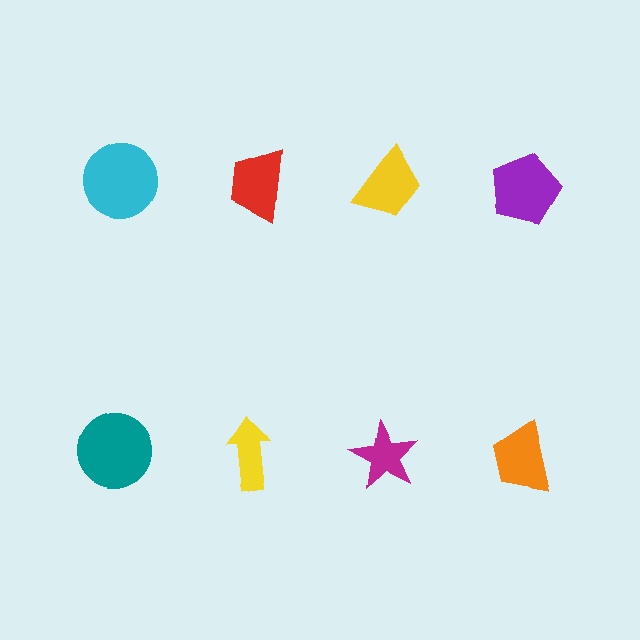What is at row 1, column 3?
A yellow trapezoid.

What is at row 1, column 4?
A purple pentagon.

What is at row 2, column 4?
An orange trapezoid.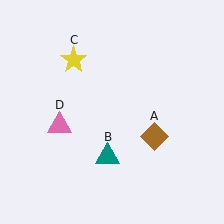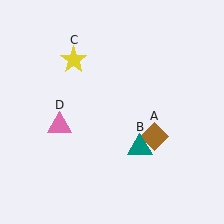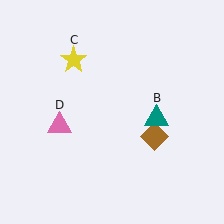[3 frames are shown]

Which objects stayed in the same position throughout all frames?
Brown diamond (object A) and yellow star (object C) and pink triangle (object D) remained stationary.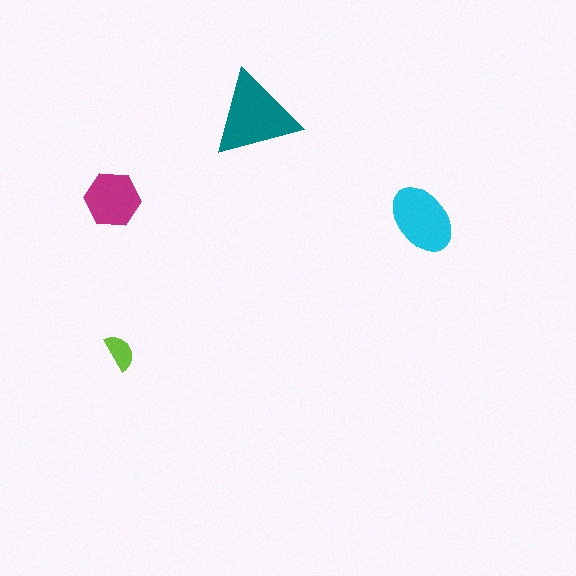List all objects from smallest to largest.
The lime semicircle, the magenta hexagon, the cyan ellipse, the teal triangle.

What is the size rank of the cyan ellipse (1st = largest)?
2nd.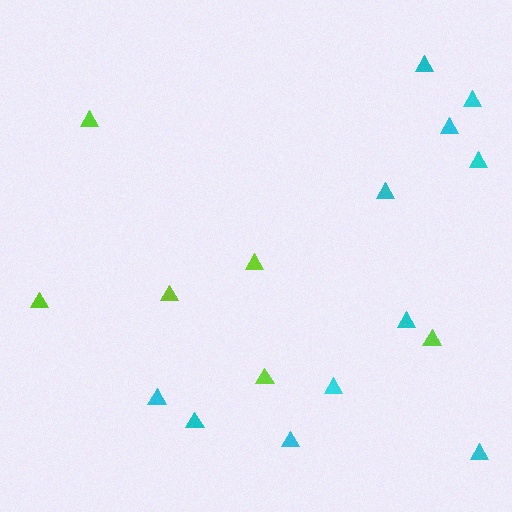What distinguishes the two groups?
There are 2 groups: one group of cyan triangles (11) and one group of lime triangles (6).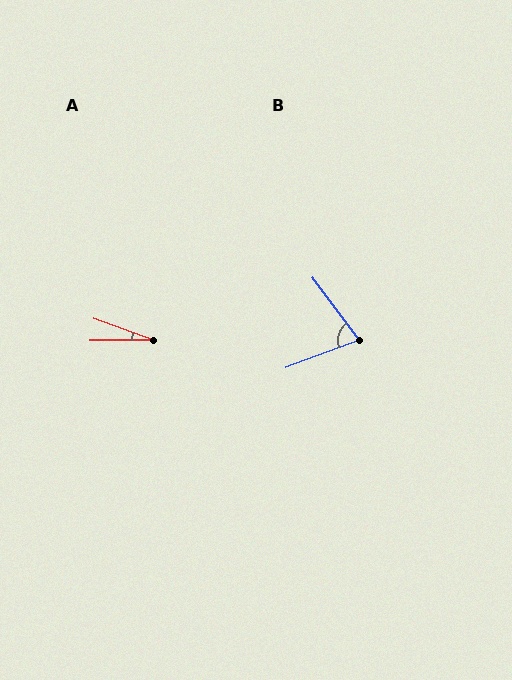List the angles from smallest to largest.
A (20°), B (74°).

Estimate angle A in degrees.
Approximately 20 degrees.